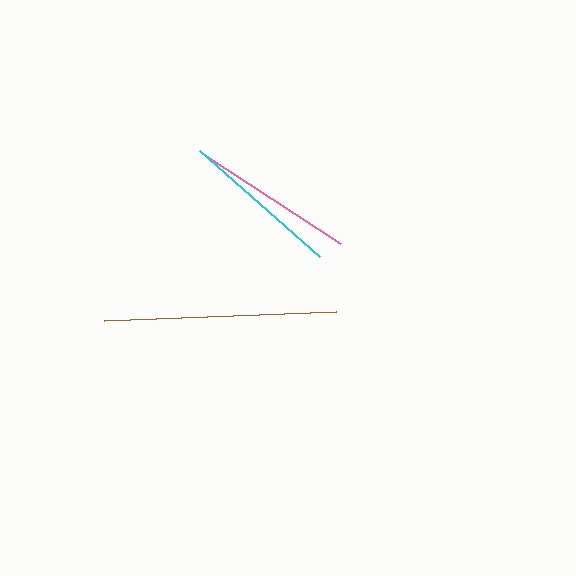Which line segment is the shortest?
The cyan line is the shortest at approximately 160 pixels.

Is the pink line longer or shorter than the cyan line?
The pink line is longer than the cyan line.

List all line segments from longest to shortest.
From longest to shortest: brown, pink, cyan.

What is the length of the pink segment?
The pink segment is approximately 165 pixels long.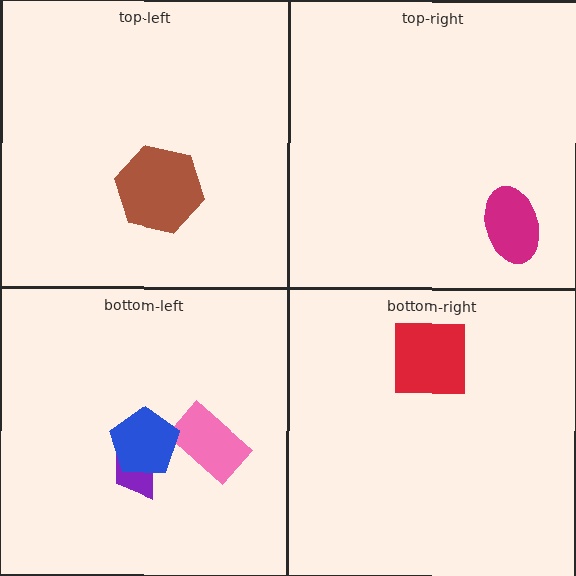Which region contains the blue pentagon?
The bottom-left region.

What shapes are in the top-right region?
The magenta ellipse.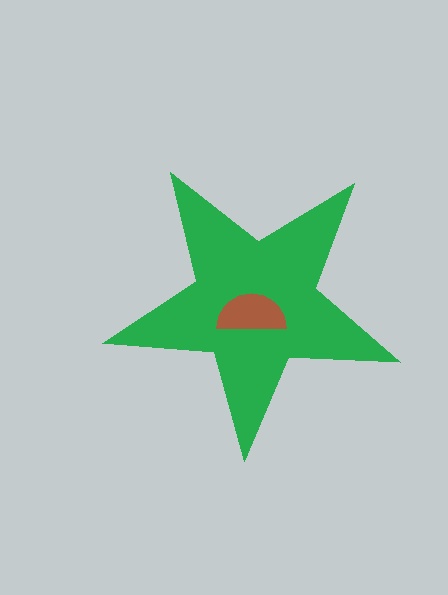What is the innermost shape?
The brown semicircle.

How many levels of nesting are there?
2.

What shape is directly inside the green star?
The brown semicircle.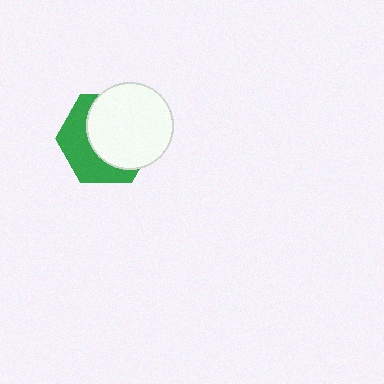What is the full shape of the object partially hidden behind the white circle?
The partially hidden object is a green hexagon.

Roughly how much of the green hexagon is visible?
A small part of it is visible (roughly 42%).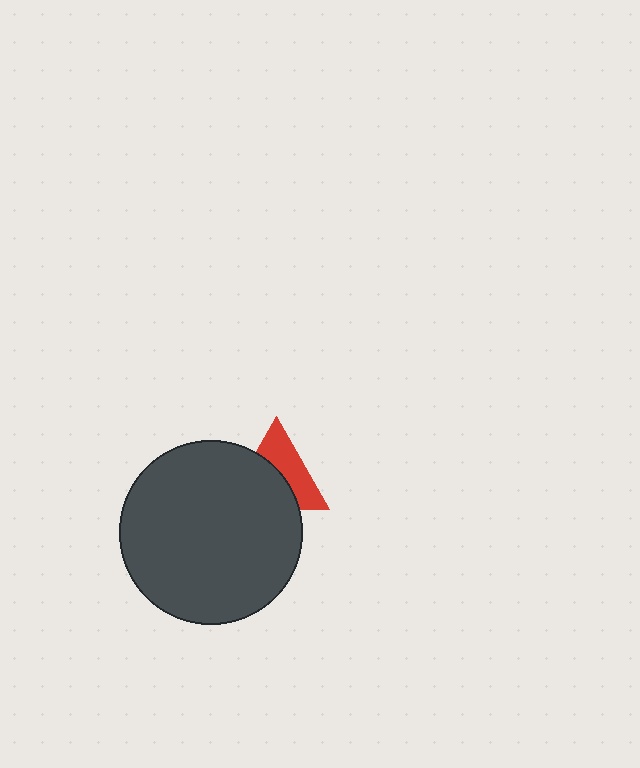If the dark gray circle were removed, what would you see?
You would see the complete red triangle.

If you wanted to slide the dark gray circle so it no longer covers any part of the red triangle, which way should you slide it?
Slide it toward the lower-left — that is the most direct way to separate the two shapes.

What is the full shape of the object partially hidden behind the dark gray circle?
The partially hidden object is a red triangle.